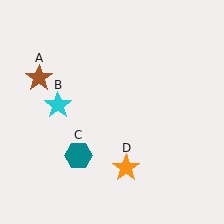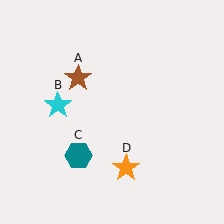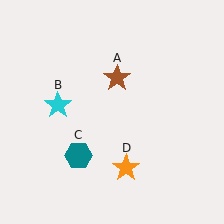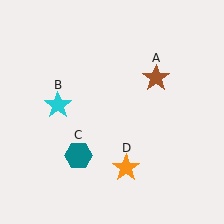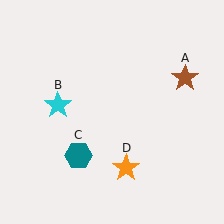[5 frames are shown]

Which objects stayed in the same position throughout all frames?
Cyan star (object B) and teal hexagon (object C) and orange star (object D) remained stationary.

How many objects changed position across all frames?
1 object changed position: brown star (object A).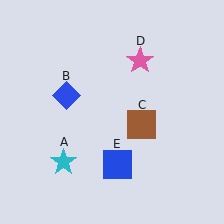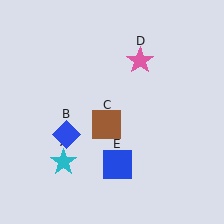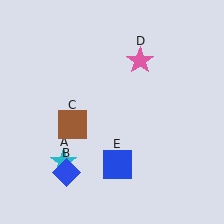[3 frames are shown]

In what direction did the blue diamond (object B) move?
The blue diamond (object B) moved down.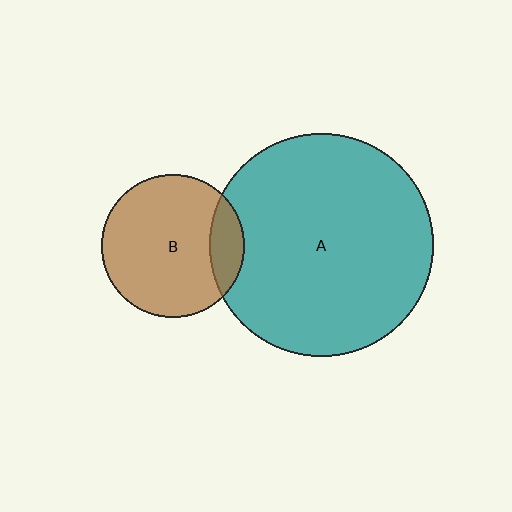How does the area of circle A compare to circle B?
Approximately 2.4 times.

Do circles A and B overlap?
Yes.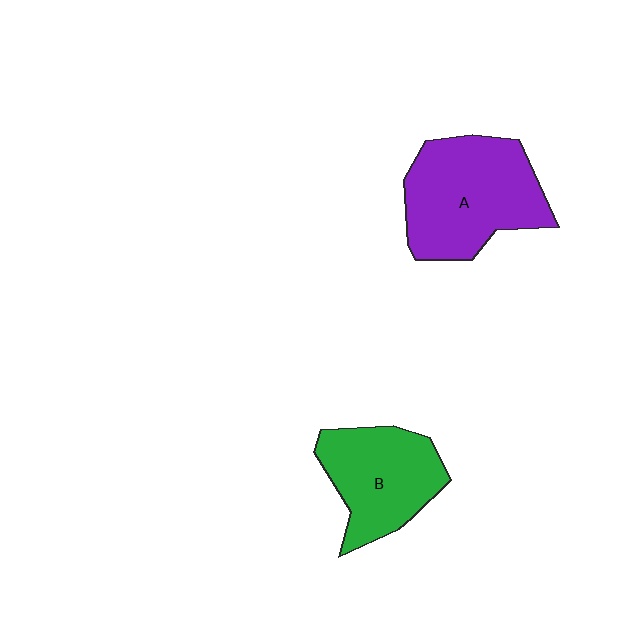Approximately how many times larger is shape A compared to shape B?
Approximately 1.3 times.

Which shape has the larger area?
Shape A (purple).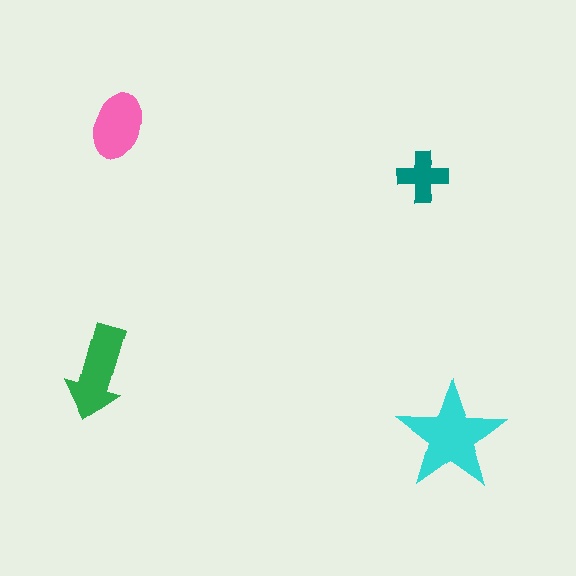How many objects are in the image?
There are 4 objects in the image.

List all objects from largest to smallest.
The cyan star, the green arrow, the pink ellipse, the teal cross.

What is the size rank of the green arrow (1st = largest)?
2nd.